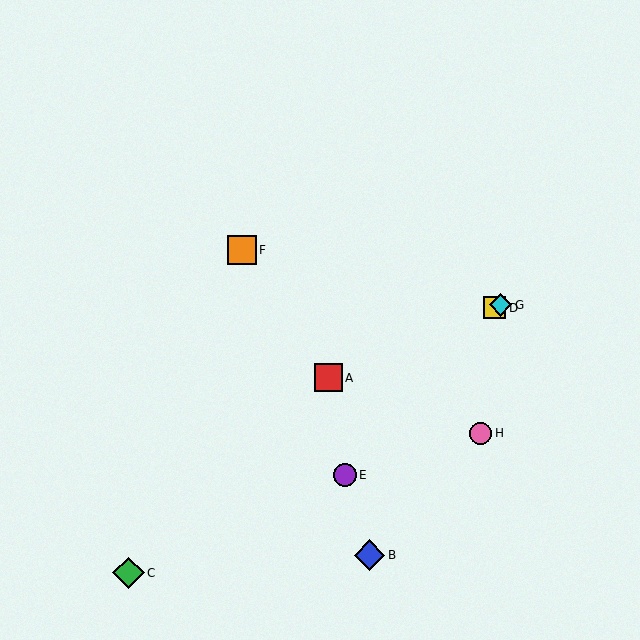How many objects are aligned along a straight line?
3 objects (A, D, G) are aligned along a straight line.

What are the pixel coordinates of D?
Object D is at (494, 308).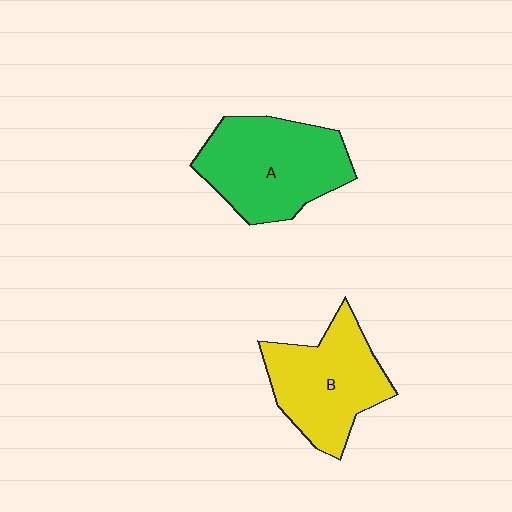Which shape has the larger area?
Shape A (green).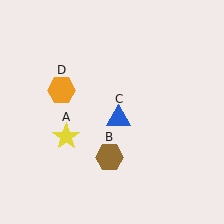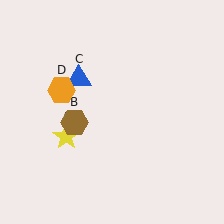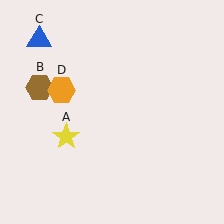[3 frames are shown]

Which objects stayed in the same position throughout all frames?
Yellow star (object A) and orange hexagon (object D) remained stationary.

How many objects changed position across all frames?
2 objects changed position: brown hexagon (object B), blue triangle (object C).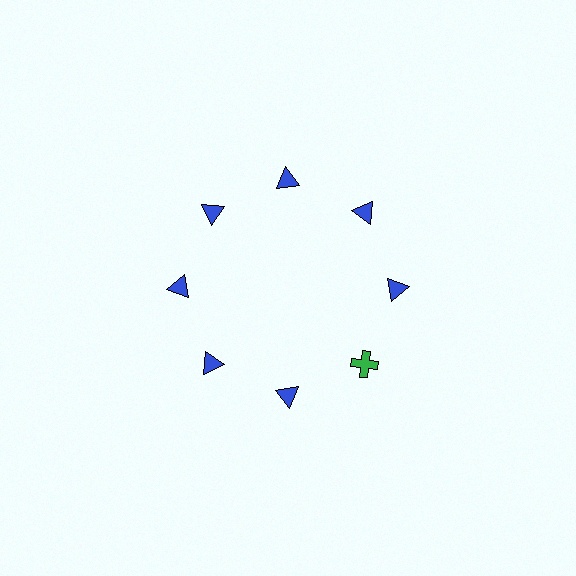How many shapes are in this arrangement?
There are 8 shapes arranged in a ring pattern.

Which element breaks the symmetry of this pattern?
The green cross at roughly the 4 o'clock position breaks the symmetry. All other shapes are blue triangles.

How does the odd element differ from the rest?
It differs in both color (green instead of blue) and shape (cross instead of triangle).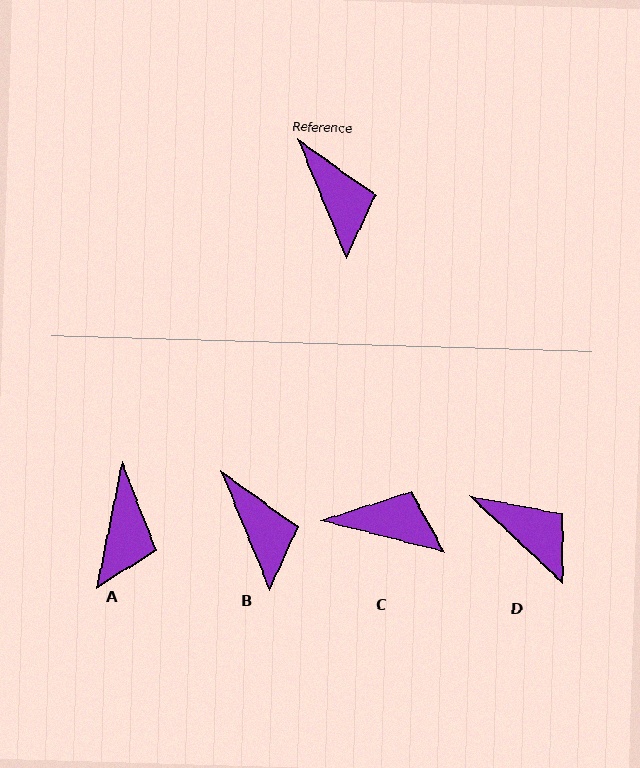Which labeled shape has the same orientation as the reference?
B.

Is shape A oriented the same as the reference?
No, it is off by about 34 degrees.